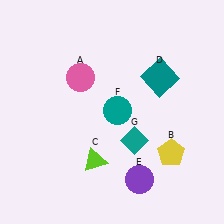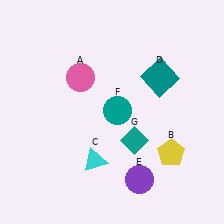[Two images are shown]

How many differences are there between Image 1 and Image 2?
There is 1 difference between the two images.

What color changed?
The triangle (C) changed from lime in Image 1 to cyan in Image 2.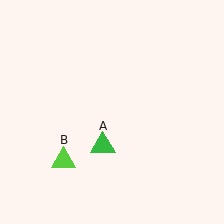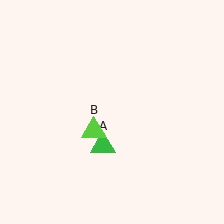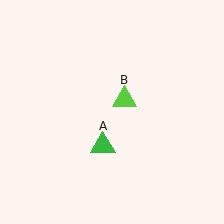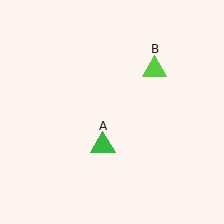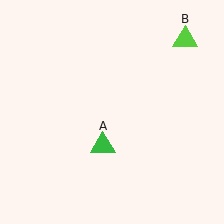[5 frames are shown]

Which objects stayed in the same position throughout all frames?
Green triangle (object A) remained stationary.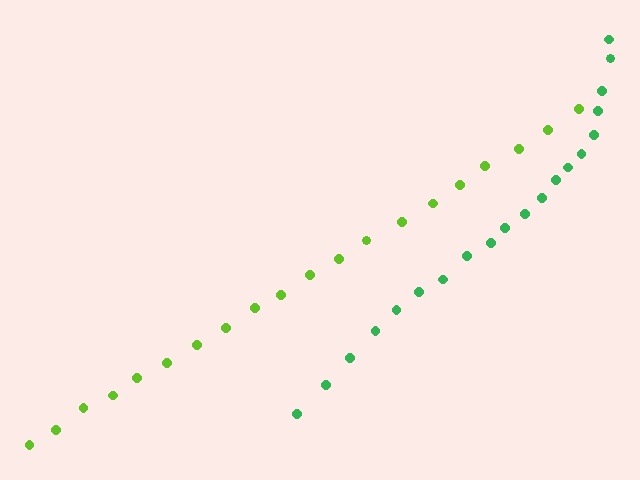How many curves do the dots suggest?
There are 2 distinct paths.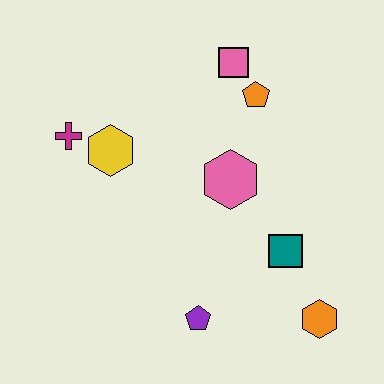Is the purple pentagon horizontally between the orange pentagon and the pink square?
No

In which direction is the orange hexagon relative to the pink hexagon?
The orange hexagon is below the pink hexagon.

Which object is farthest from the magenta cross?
The orange hexagon is farthest from the magenta cross.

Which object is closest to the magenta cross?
The yellow hexagon is closest to the magenta cross.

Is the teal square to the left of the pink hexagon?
No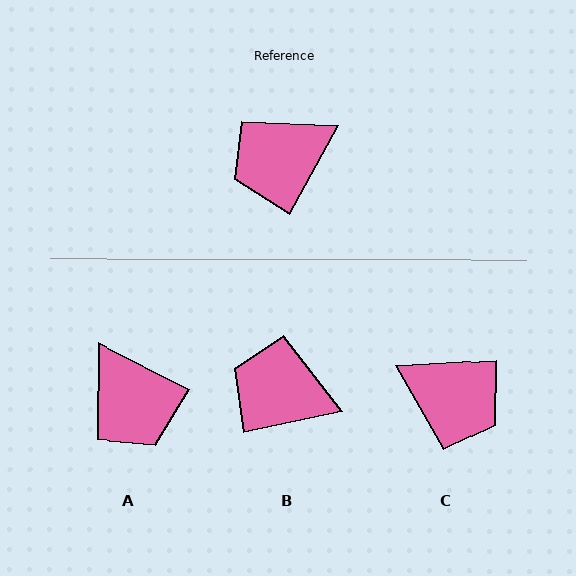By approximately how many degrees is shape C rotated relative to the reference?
Approximately 122 degrees counter-clockwise.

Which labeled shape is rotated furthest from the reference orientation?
C, about 122 degrees away.